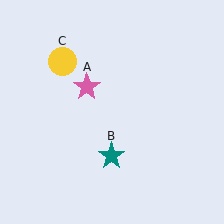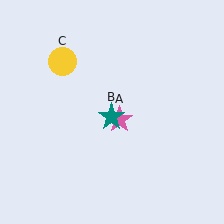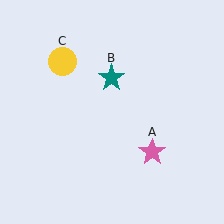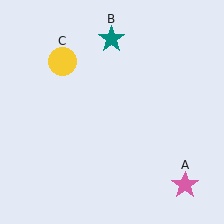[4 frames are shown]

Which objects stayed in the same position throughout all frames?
Yellow circle (object C) remained stationary.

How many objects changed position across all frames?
2 objects changed position: pink star (object A), teal star (object B).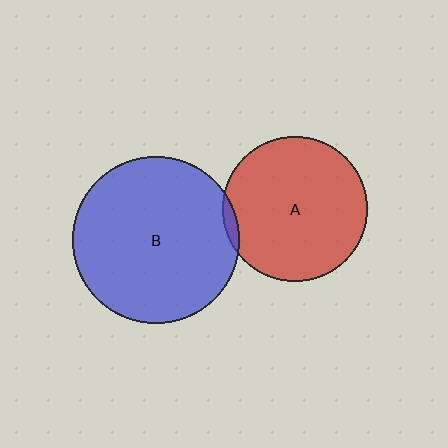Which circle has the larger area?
Circle B (blue).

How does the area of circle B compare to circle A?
Approximately 1.3 times.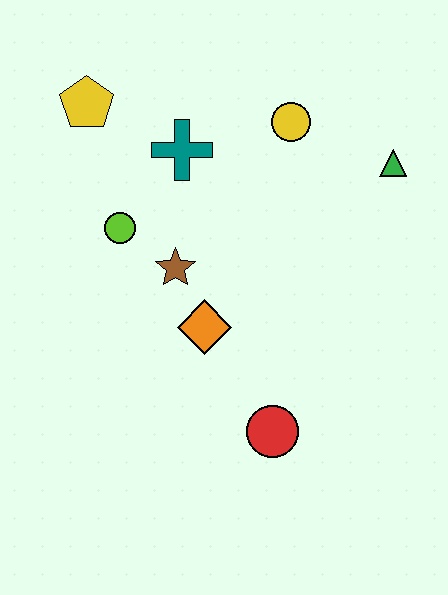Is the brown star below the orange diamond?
No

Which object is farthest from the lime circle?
The green triangle is farthest from the lime circle.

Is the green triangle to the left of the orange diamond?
No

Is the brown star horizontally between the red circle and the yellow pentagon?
Yes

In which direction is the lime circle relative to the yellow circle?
The lime circle is to the left of the yellow circle.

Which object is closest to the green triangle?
The yellow circle is closest to the green triangle.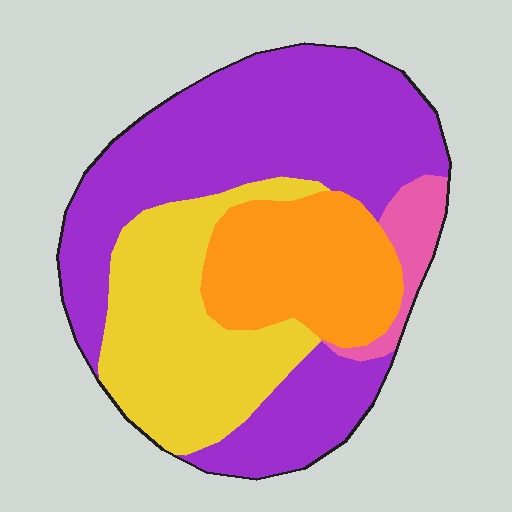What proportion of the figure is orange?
Orange takes up about one fifth (1/5) of the figure.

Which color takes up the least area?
Pink, at roughly 5%.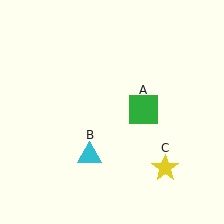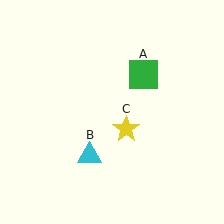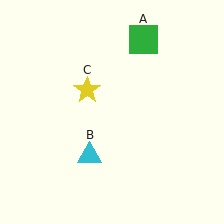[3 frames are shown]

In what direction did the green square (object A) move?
The green square (object A) moved up.